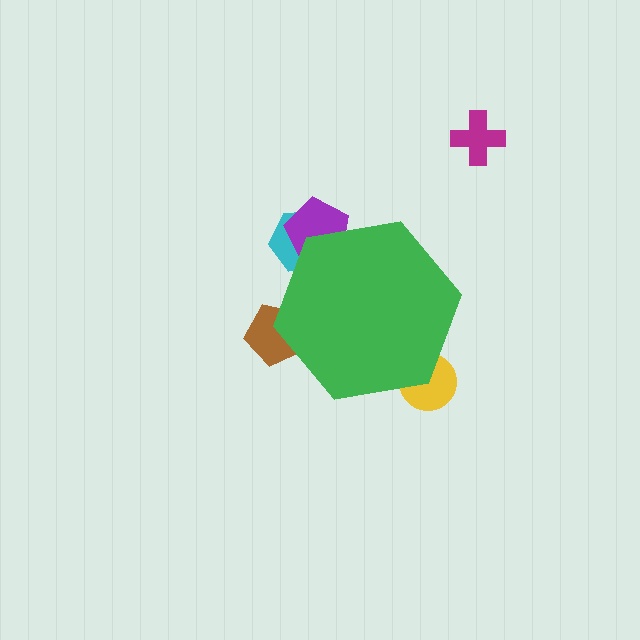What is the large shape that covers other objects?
A green hexagon.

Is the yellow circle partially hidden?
Yes, the yellow circle is partially hidden behind the green hexagon.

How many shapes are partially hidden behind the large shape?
4 shapes are partially hidden.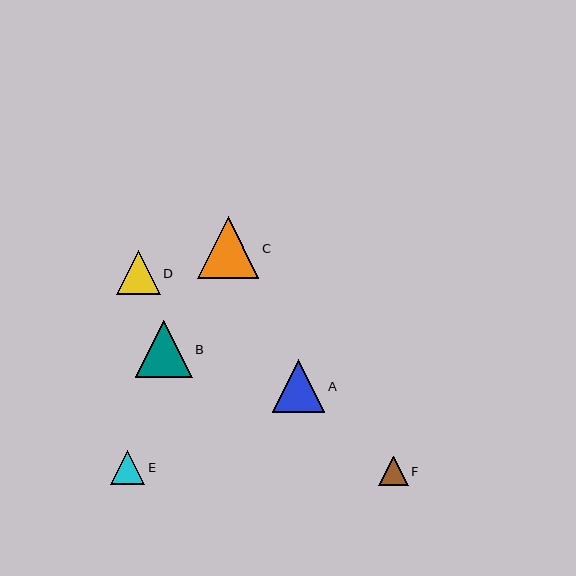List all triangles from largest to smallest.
From largest to smallest: C, B, A, D, E, F.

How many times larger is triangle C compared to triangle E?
Triangle C is approximately 1.8 times the size of triangle E.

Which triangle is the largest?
Triangle C is the largest with a size of approximately 62 pixels.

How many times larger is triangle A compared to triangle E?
Triangle A is approximately 1.5 times the size of triangle E.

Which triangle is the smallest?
Triangle F is the smallest with a size of approximately 30 pixels.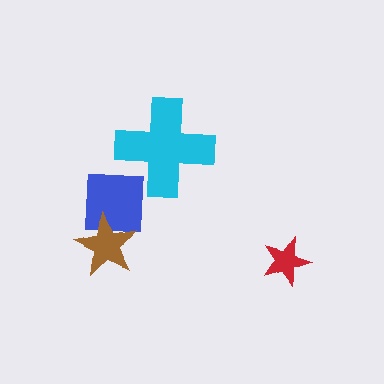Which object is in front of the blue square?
The brown star is in front of the blue square.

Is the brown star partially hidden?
No, no other shape covers it.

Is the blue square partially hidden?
Yes, it is partially covered by another shape.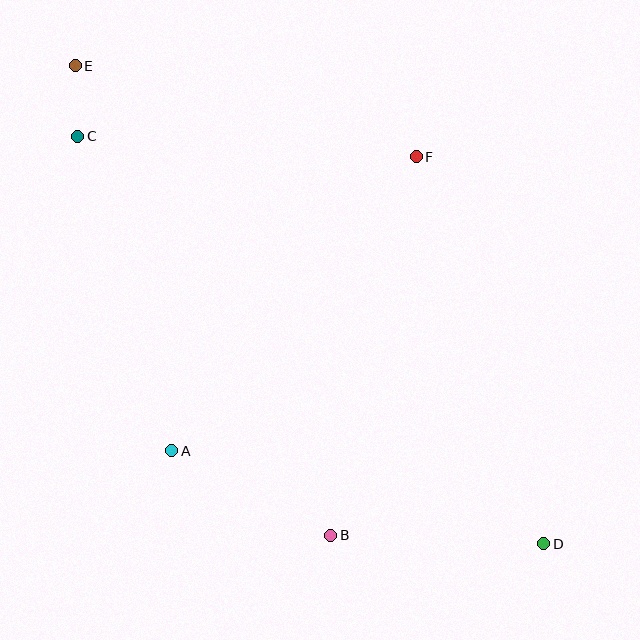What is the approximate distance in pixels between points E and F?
The distance between E and F is approximately 353 pixels.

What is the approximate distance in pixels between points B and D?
The distance between B and D is approximately 213 pixels.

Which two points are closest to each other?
Points C and E are closest to each other.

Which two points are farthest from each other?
Points D and E are farthest from each other.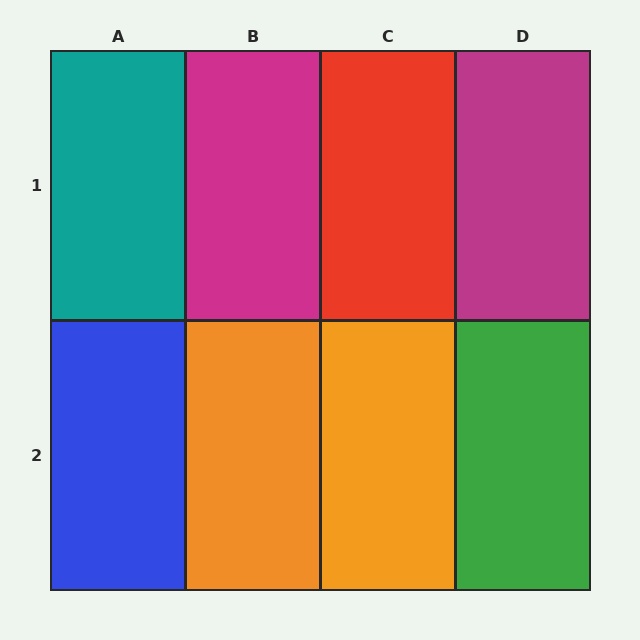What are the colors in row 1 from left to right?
Teal, magenta, red, magenta.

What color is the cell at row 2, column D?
Green.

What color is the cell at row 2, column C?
Orange.